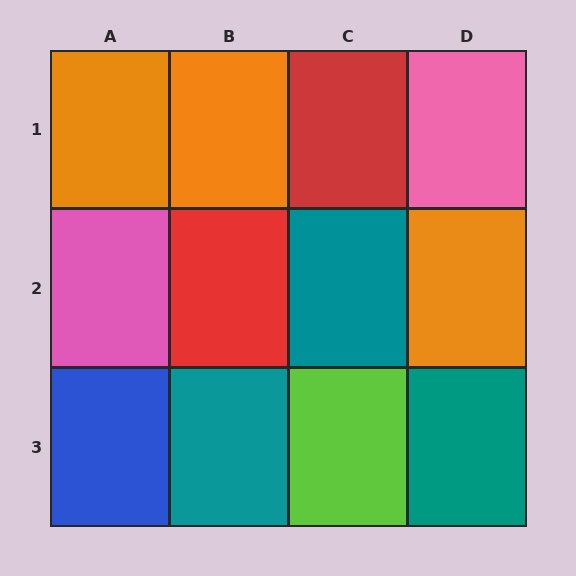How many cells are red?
2 cells are red.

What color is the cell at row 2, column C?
Teal.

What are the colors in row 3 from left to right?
Blue, teal, lime, teal.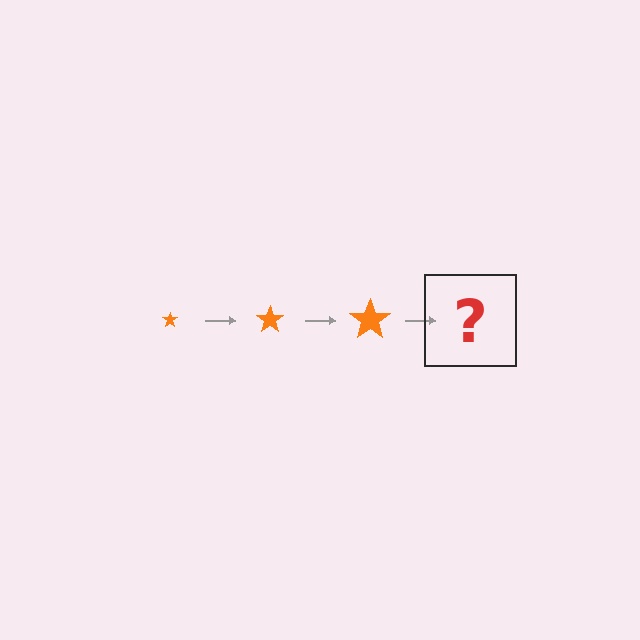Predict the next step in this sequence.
The next step is an orange star, larger than the previous one.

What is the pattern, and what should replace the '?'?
The pattern is that the star gets progressively larger each step. The '?' should be an orange star, larger than the previous one.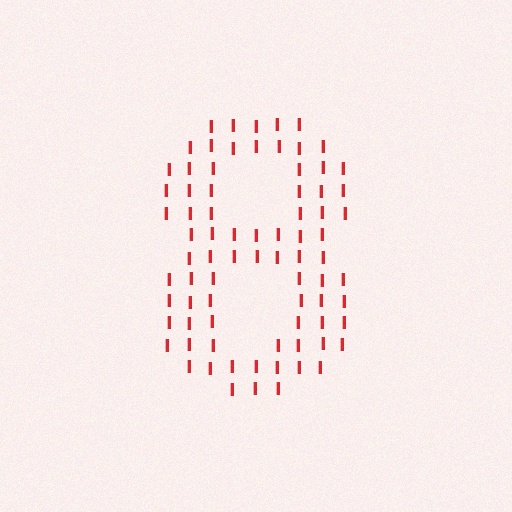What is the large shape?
The large shape is the digit 8.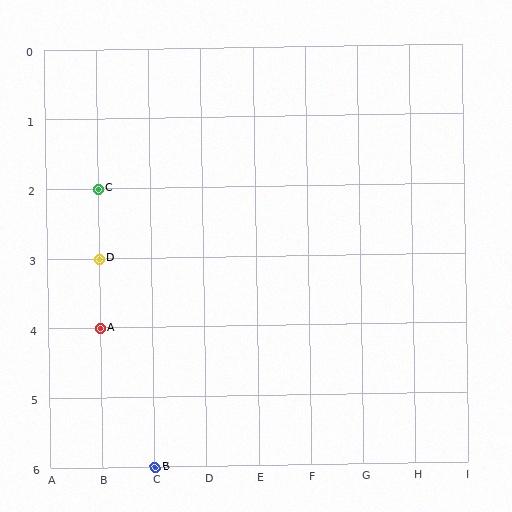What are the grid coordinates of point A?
Point A is at grid coordinates (B, 4).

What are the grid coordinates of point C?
Point C is at grid coordinates (B, 2).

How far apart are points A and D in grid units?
Points A and D are 1 row apart.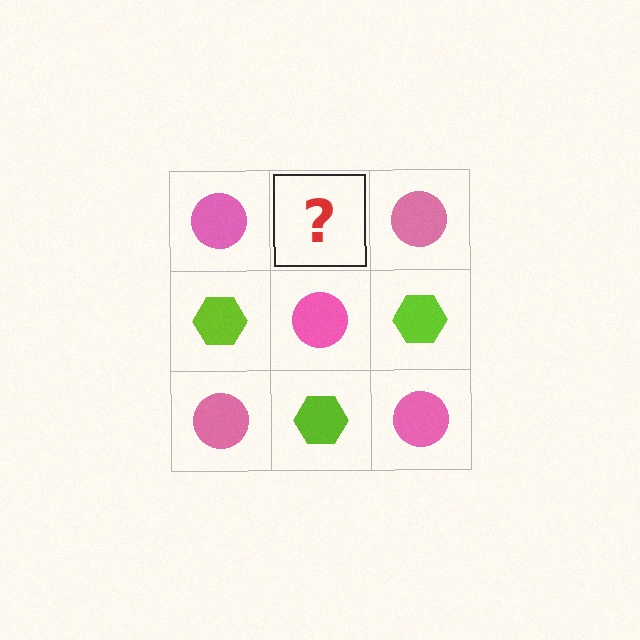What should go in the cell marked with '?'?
The missing cell should contain a lime hexagon.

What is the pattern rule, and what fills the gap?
The rule is that it alternates pink circle and lime hexagon in a checkerboard pattern. The gap should be filled with a lime hexagon.